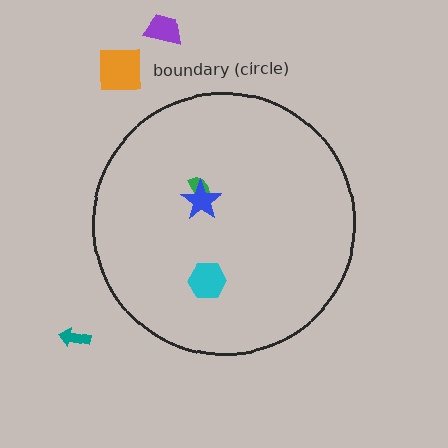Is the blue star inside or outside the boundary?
Inside.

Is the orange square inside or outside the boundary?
Outside.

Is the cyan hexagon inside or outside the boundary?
Inside.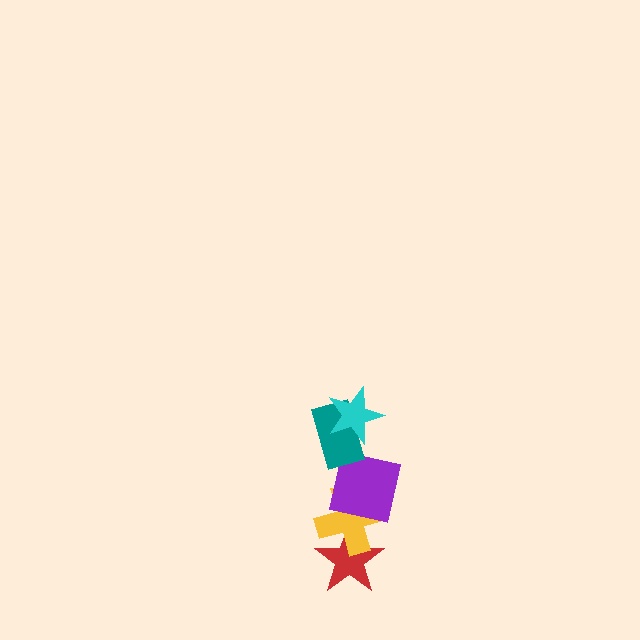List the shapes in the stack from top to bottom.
From top to bottom: the cyan star, the teal rectangle, the purple square, the yellow cross, the red star.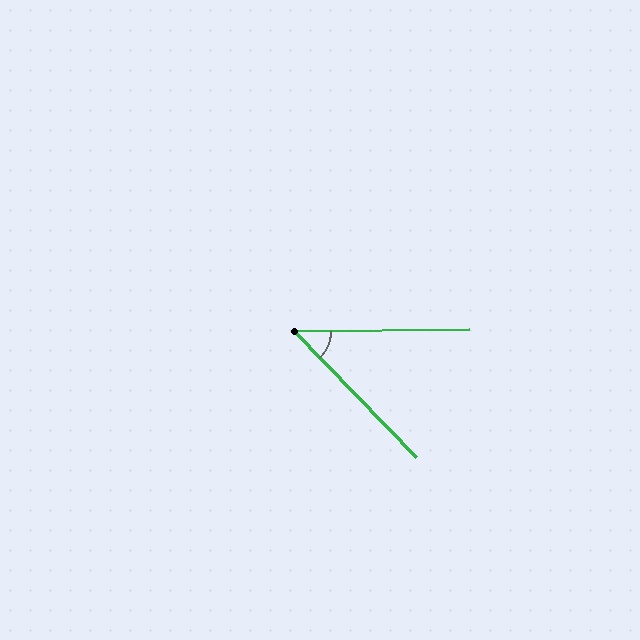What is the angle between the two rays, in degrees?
Approximately 47 degrees.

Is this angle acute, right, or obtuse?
It is acute.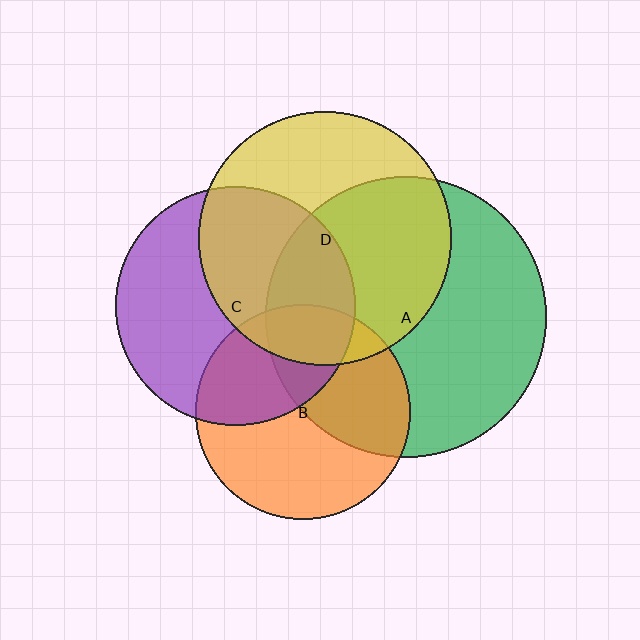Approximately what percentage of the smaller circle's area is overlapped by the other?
Approximately 35%.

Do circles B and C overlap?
Yes.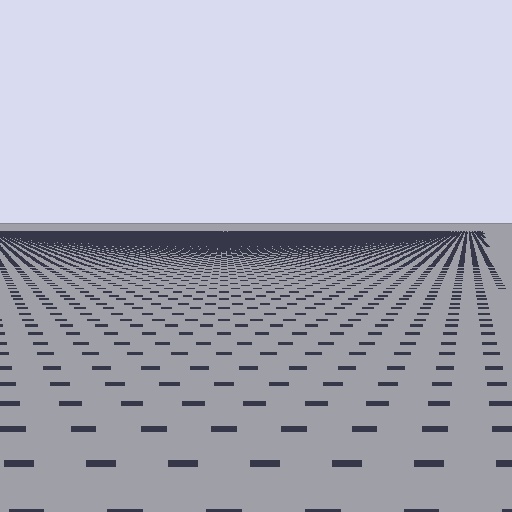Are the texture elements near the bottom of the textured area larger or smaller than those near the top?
Larger. Near the bottom, elements are closer to the viewer and appear at a bigger on-screen size.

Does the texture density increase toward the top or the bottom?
Density increases toward the top.